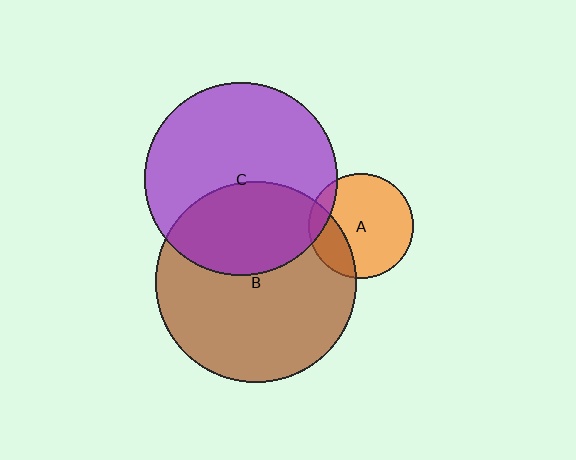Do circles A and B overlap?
Yes.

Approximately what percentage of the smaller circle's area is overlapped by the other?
Approximately 25%.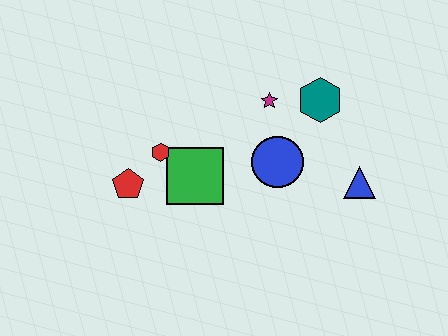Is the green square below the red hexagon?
Yes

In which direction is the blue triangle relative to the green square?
The blue triangle is to the right of the green square.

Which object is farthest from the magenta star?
The red pentagon is farthest from the magenta star.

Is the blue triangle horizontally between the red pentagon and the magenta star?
No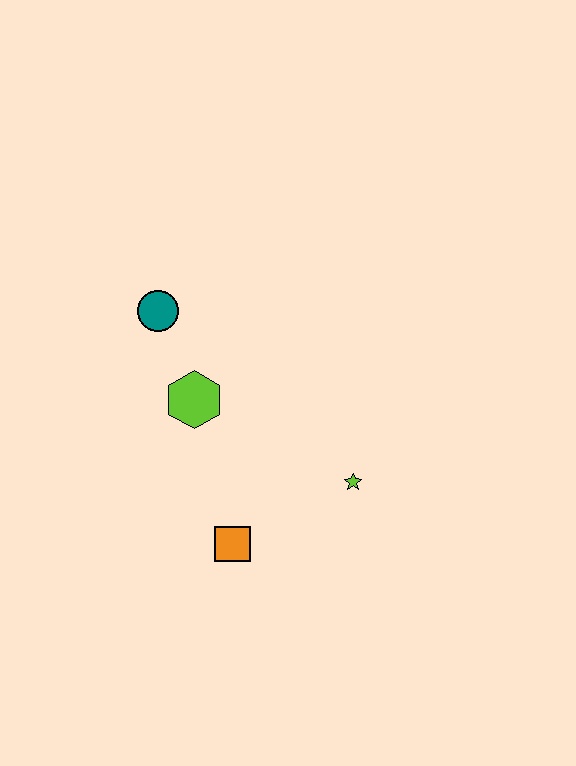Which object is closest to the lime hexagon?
The teal circle is closest to the lime hexagon.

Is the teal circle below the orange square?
No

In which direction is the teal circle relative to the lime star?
The teal circle is to the left of the lime star.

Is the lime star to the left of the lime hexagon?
No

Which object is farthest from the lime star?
The teal circle is farthest from the lime star.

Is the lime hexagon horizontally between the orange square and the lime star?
No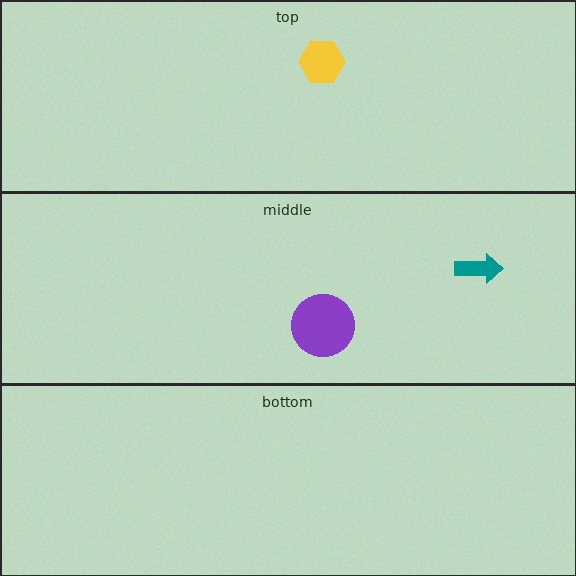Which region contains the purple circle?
The middle region.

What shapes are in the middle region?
The purple circle, the teal arrow.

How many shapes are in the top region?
1.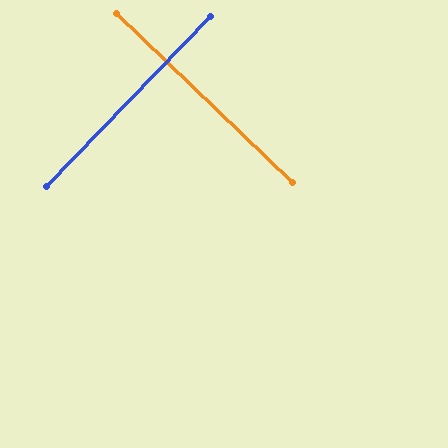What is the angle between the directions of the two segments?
Approximately 90 degrees.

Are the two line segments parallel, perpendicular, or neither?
Perpendicular — they meet at approximately 90°.